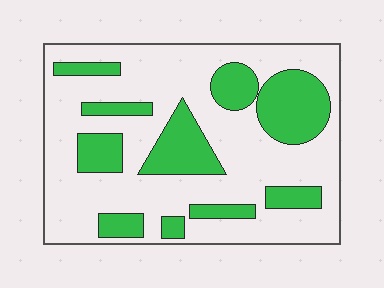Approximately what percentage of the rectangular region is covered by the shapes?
Approximately 30%.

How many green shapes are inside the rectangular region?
10.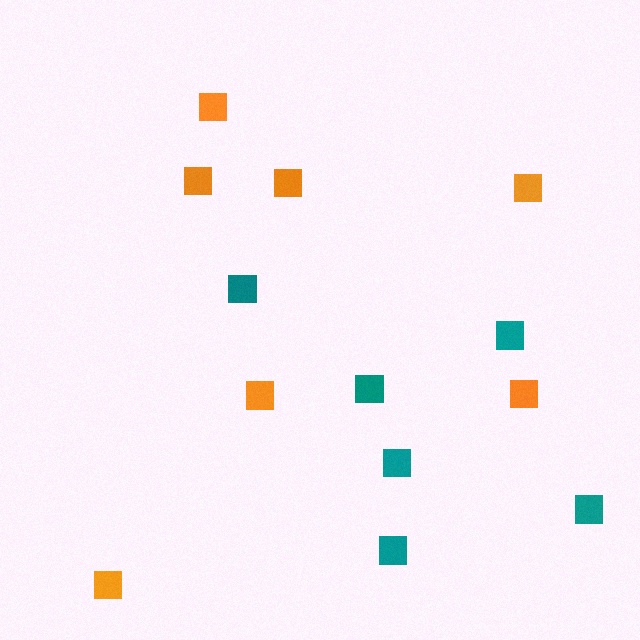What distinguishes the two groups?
There are 2 groups: one group of teal squares (6) and one group of orange squares (7).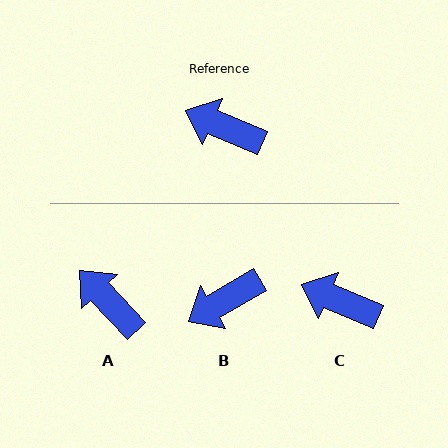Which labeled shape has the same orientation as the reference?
C.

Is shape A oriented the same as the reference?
No, it is off by about 23 degrees.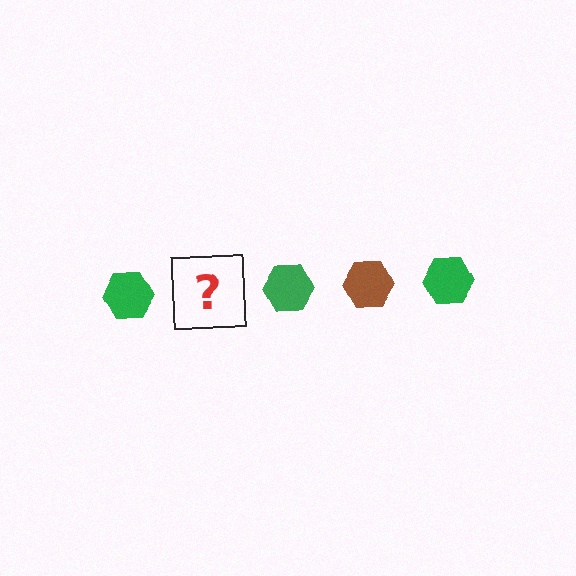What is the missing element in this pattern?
The missing element is a brown hexagon.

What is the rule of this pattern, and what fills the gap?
The rule is that the pattern cycles through green, brown hexagons. The gap should be filled with a brown hexagon.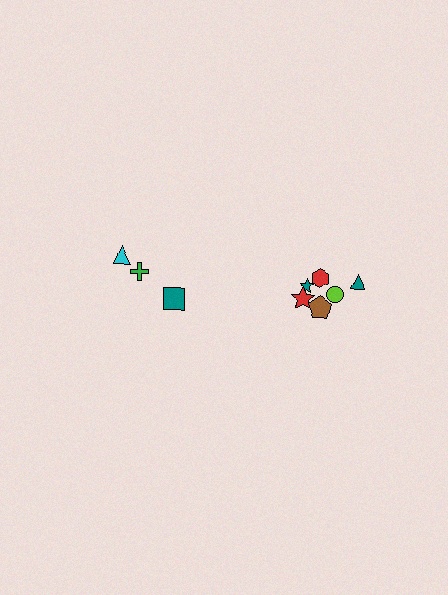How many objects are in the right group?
There are 6 objects.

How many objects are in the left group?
There are 3 objects.